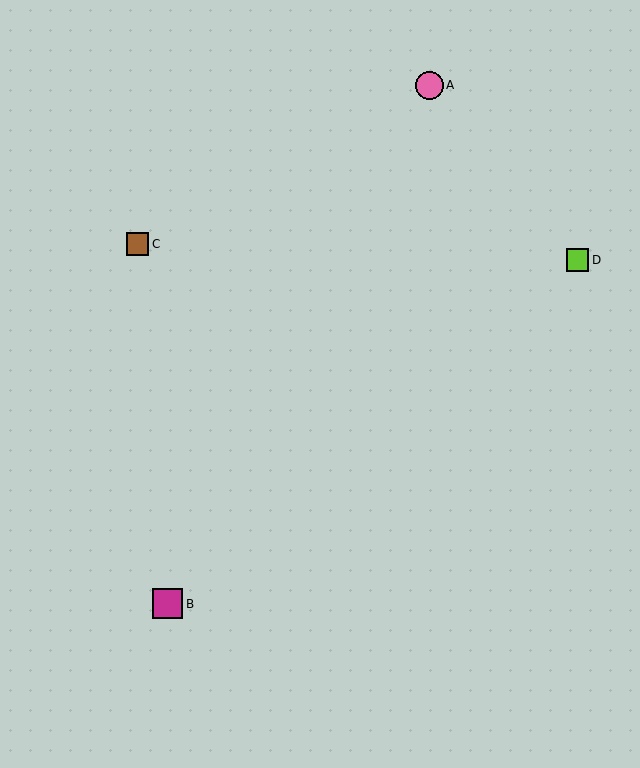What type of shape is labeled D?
Shape D is a lime square.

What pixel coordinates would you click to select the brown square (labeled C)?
Click at (137, 244) to select the brown square C.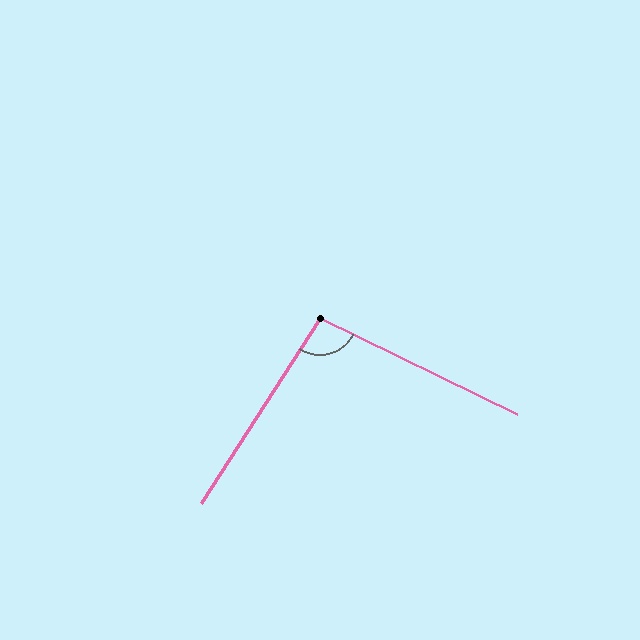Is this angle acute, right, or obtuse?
It is obtuse.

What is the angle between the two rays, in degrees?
Approximately 97 degrees.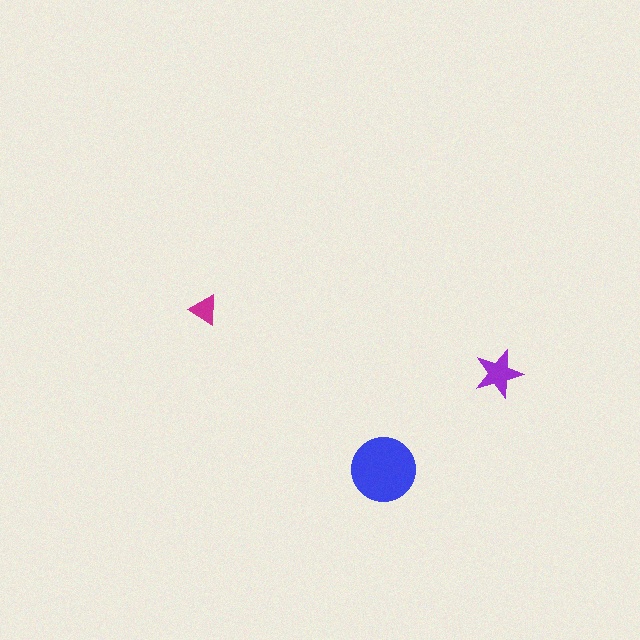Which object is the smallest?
The magenta triangle.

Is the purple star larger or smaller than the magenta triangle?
Larger.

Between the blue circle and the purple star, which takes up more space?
The blue circle.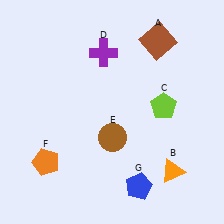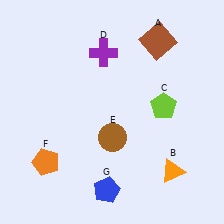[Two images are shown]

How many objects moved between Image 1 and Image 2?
1 object moved between the two images.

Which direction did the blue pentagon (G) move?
The blue pentagon (G) moved left.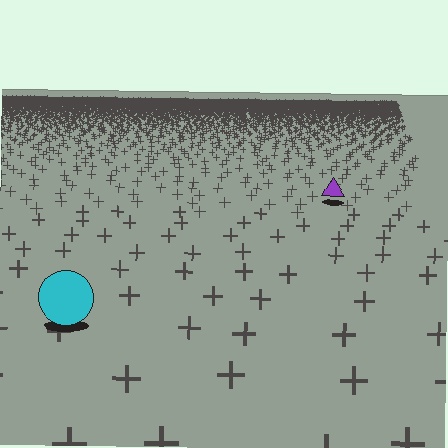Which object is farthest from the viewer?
The purple triangle is farthest from the viewer. It appears smaller and the ground texture around it is denser.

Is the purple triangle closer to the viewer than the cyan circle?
No. The cyan circle is closer — you can tell from the texture gradient: the ground texture is coarser near it.